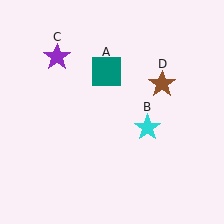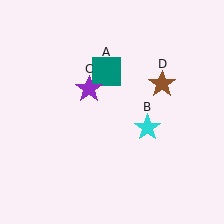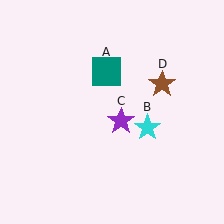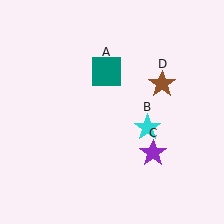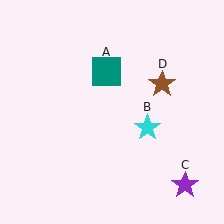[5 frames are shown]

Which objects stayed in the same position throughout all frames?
Teal square (object A) and cyan star (object B) and brown star (object D) remained stationary.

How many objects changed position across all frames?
1 object changed position: purple star (object C).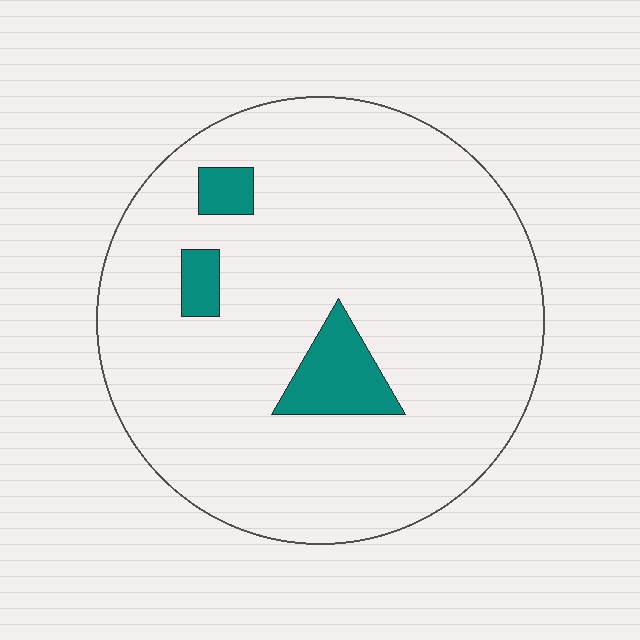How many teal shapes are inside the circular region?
3.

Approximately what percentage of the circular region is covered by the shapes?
Approximately 10%.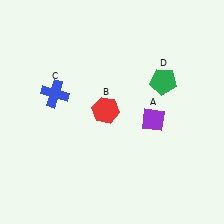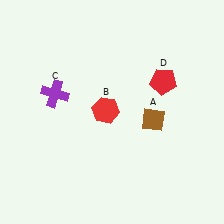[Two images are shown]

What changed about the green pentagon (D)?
In Image 1, D is green. In Image 2, it changed to red.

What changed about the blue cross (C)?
In Image 1, C is blue. In Image 2, it changed to purple.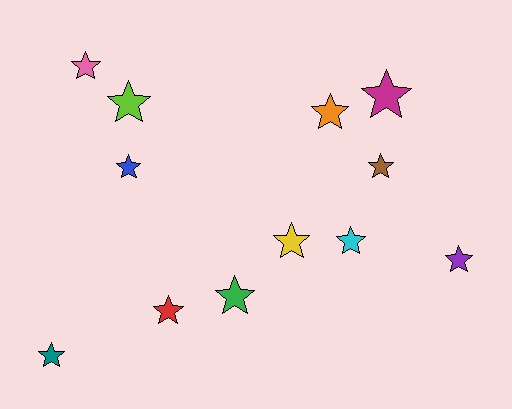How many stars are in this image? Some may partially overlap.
There are 12 stars.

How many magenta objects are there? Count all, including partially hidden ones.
There is 1 magenta object.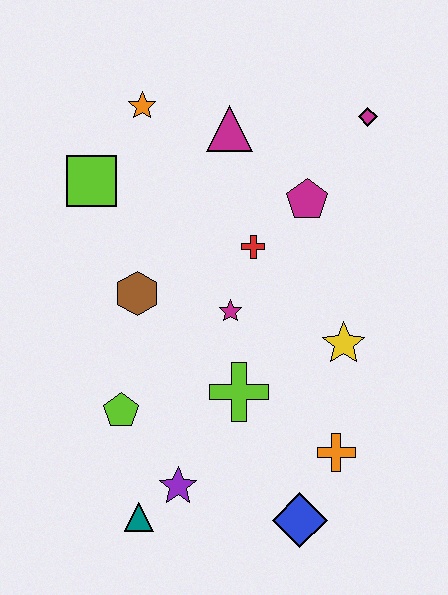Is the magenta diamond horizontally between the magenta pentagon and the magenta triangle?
No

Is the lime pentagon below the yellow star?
Yes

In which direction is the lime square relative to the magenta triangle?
The lime square is to the left of the magenta triangle.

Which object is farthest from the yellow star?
The orange star is farthest from the yellow star.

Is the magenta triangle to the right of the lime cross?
No